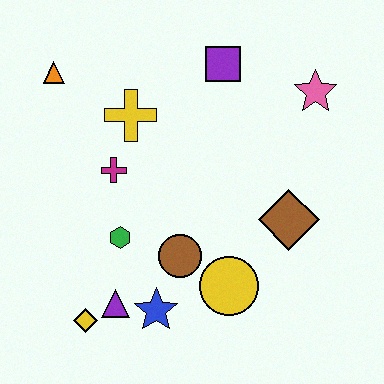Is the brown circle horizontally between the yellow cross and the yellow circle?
Yes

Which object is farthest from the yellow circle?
The orange triangle is farthest from the yellow circle.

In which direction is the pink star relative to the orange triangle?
The pink star is to the right of the orange triangle.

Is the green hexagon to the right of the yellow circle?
No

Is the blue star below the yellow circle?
Yes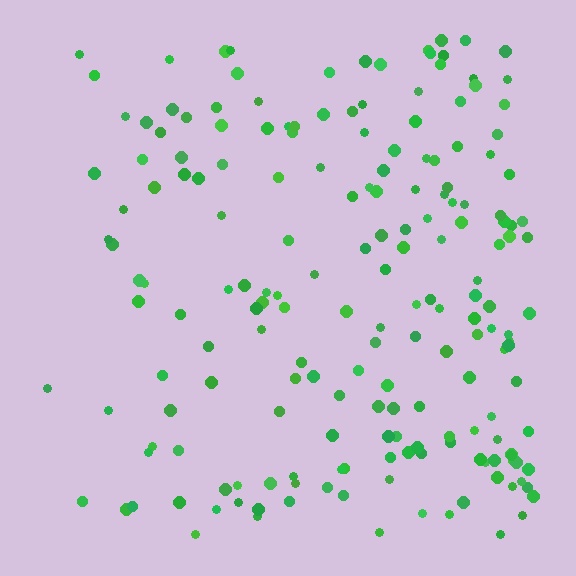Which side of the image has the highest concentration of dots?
The right.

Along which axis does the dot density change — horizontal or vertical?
Horizontal.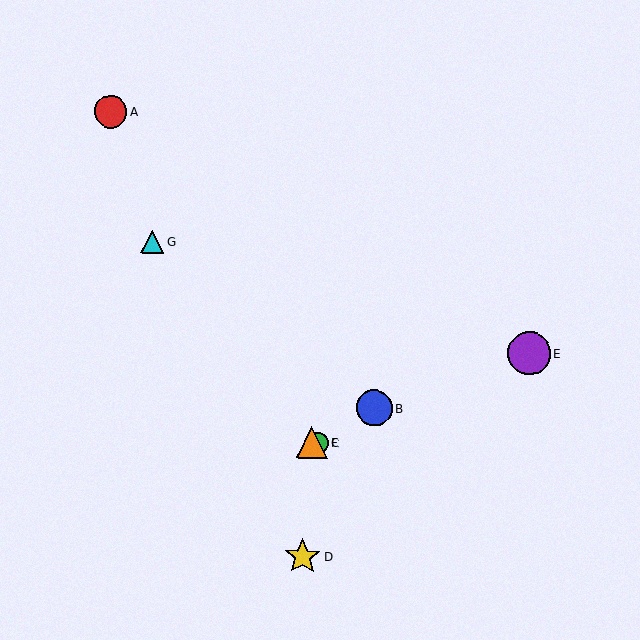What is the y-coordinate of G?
Object G is at y≈242.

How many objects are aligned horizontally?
2 objects (C, F) are aligned horizontally.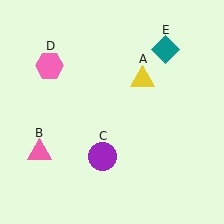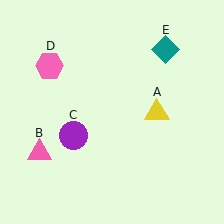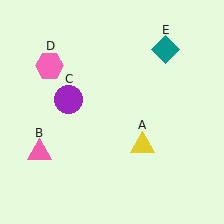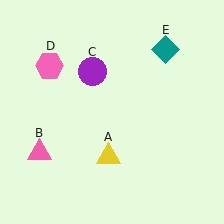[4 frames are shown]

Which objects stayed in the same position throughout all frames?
Pink triangle (object B) and pink hexagon (object D) and teal diamond (object E) remained stationary.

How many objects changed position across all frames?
2 objects changed position: yellow triangle (object A), purple circle (object C).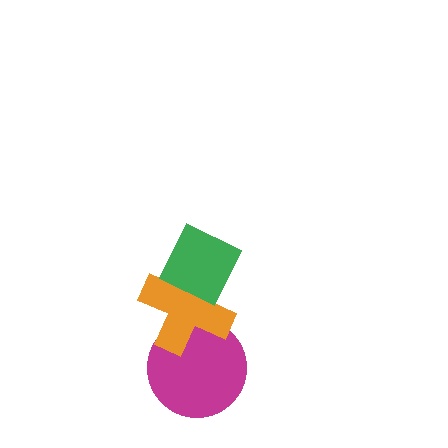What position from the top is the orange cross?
The orange cross is 2nd from the top.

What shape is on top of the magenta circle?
The orange cross is on top of the magenta circle.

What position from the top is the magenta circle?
The magenta circle is 3rd from the top.